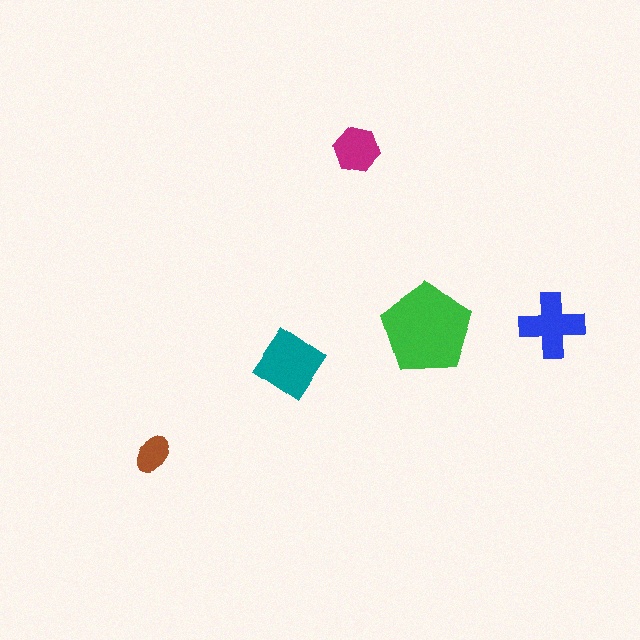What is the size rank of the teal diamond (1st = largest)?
2nd.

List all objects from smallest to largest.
The brown ellipse, the magenta hexagon, the blue cross, the teal diamond, the green pentagon.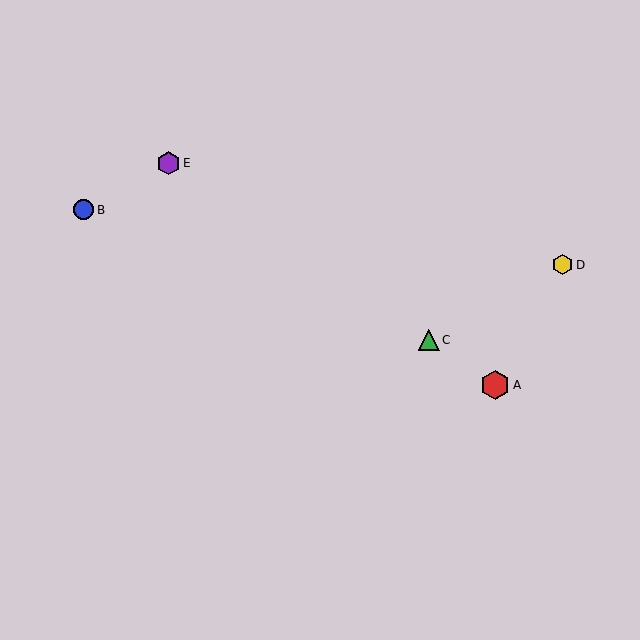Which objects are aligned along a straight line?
Objects A, C, E are aligned along a straight line.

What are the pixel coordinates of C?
Object C is at (429, 340).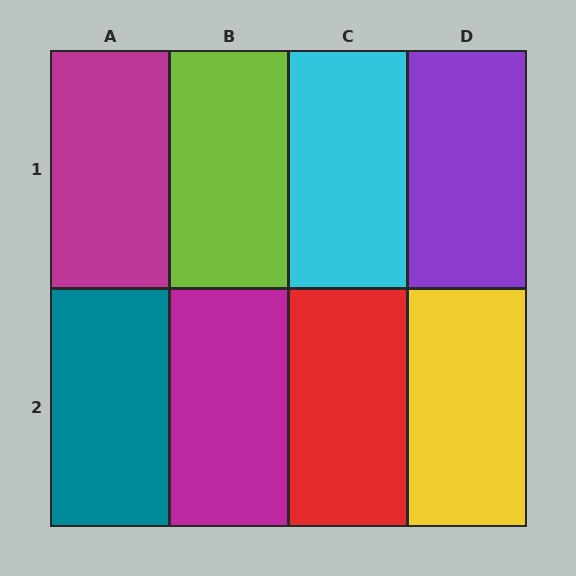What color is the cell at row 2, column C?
Red.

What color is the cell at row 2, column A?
Teal.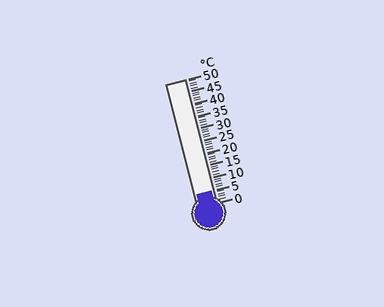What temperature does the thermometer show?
The thermometer shows approximately 5°C.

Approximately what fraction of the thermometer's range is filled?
The thermometer is filled to approximately 10% of its range.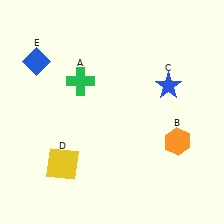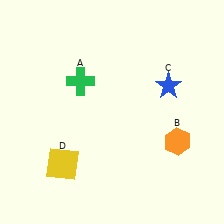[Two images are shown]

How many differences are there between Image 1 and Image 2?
There is 1 difference between the two images.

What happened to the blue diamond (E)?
The blue diamond (E) was removed in Image 2. It was in the top-left area of Image 1.